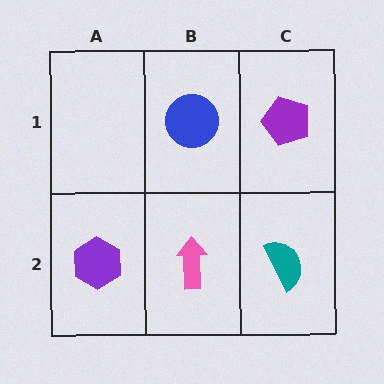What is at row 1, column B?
A blue circle.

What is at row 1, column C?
A purple pentagon.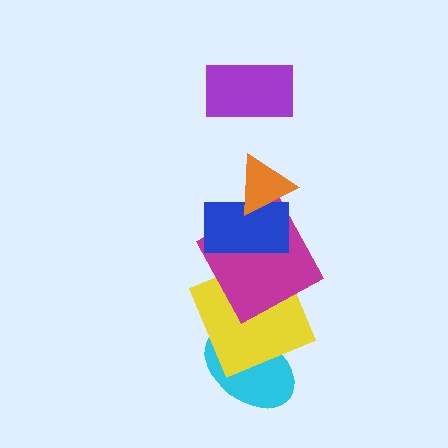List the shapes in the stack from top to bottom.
From top to bottom: the purple rectangle, the orange triangle, the blue rectangle, the magenta square, the yellow square, the cyan ellipse.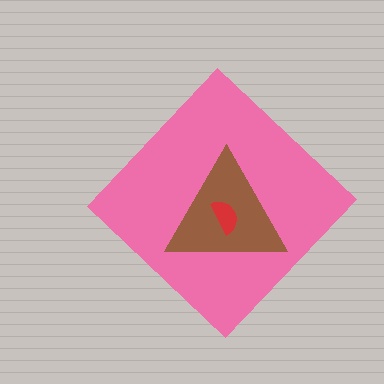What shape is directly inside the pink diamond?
The brown triangle.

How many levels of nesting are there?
3.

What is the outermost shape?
The pink diamond.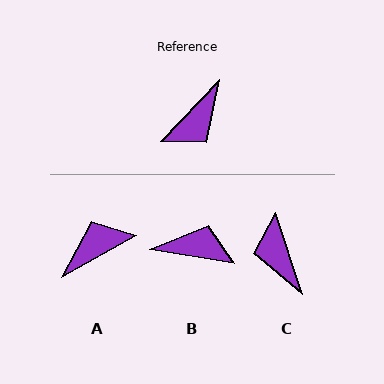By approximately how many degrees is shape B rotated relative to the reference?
Approximately 124 degrees counter-clockwise.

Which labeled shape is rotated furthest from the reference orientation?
A, about 163 degrees away.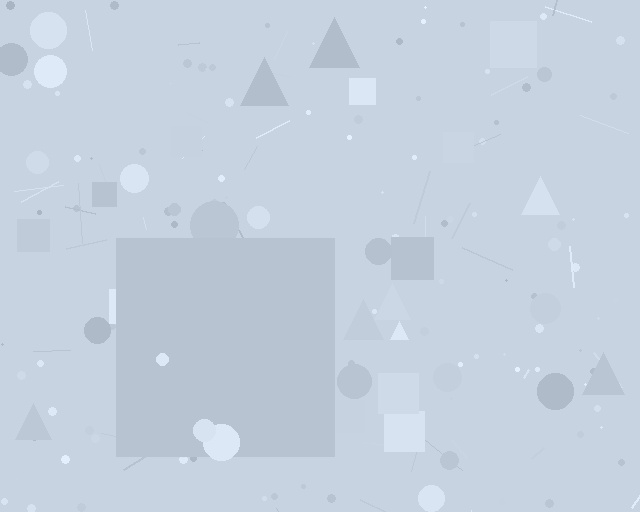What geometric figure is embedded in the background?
A square is embedded in the background.